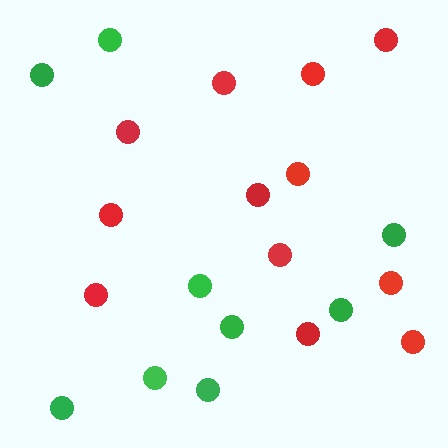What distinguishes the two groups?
There are 2 groups: one group of red circles (12) and one group of green circles (9).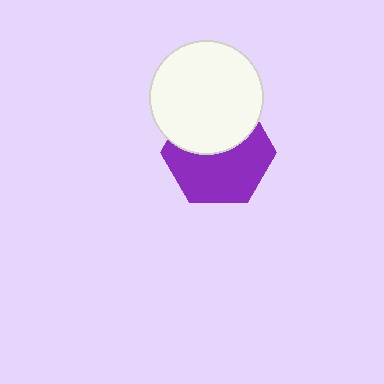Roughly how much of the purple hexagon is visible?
About half of it is visible (roughly 59%).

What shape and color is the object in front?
The object in front is a white circle.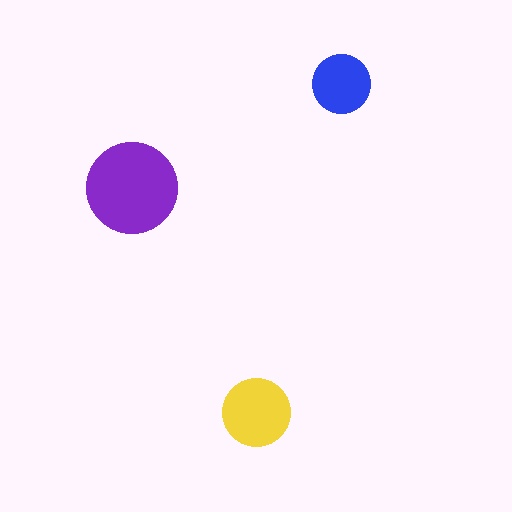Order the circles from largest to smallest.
the purple one, the yellow one, the blue one.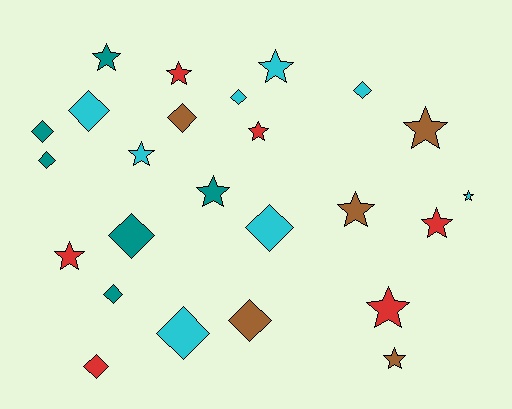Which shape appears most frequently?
Star, with 13 objects.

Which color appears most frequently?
Cyan, with 8 objects.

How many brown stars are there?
There are 3 brown stars.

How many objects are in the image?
There are 25 objects.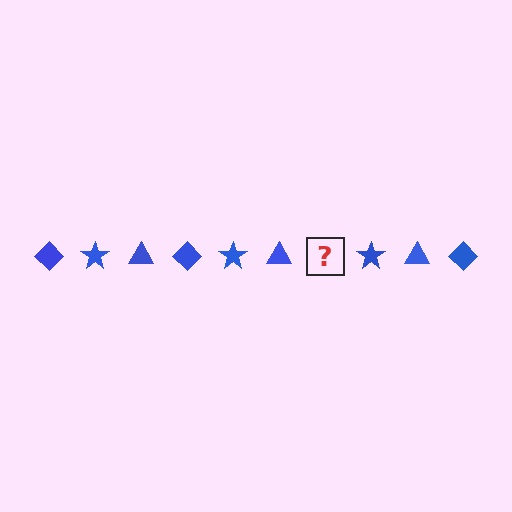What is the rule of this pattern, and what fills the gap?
The rule is that the pattern cycles through diamond, star, triangle shapes in blue. The gap should be filled with a blue diamond.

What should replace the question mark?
The question mark should be replaced with a blue diamond.